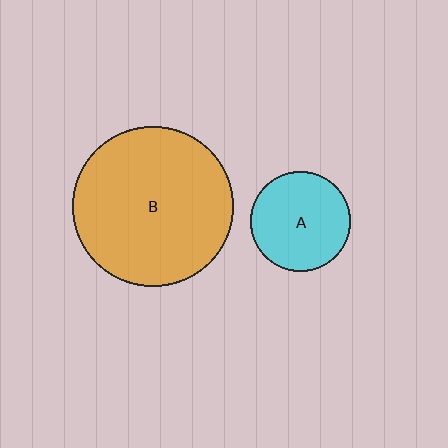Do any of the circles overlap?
No, none of the circles overlap.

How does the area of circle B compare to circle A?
Approximately 2.6 times.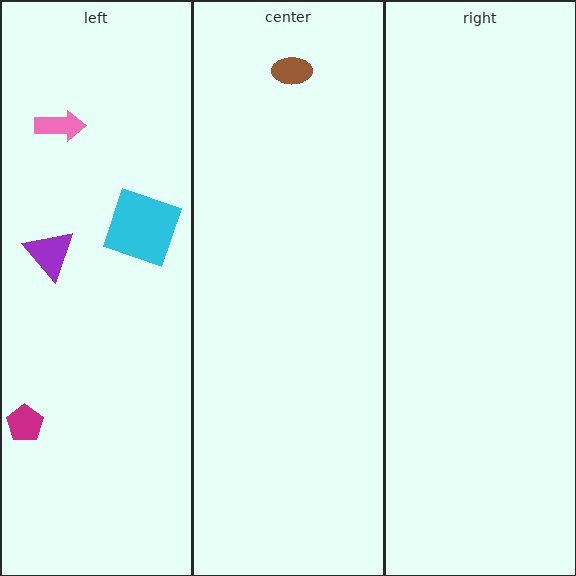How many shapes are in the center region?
1.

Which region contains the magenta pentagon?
The left region.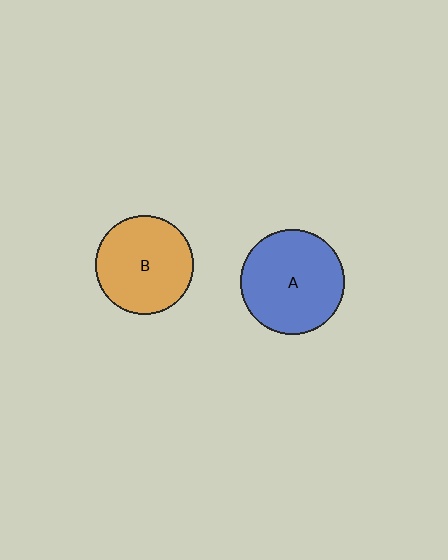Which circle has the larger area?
Circle A (blue).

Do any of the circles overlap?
No, none of the circles overlap.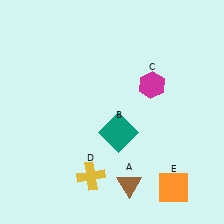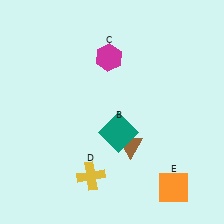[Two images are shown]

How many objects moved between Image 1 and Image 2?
2 objects moved between the two images.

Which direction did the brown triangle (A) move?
The brown triangle (A) moved up.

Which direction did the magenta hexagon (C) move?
The magenta hexagon (C) moved left.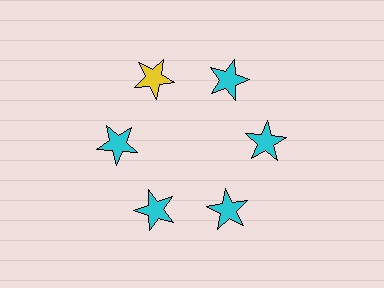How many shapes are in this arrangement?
There are 6 shapes arranged in a ring pattern.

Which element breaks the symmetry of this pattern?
The yellow star at roughly the 11 o'clock position breaks the symmetry. All other shapes are cyan stars.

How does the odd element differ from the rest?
It has a different color: yellow instead of cyan.